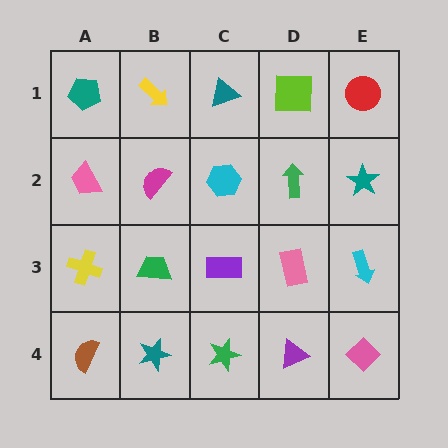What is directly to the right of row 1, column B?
A teal triangle.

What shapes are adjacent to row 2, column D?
A lime square (row 1, column D), a pink rectangle (row 3, column D), a cyan hexagon (row 2, column C), a teal star (row 2, column E).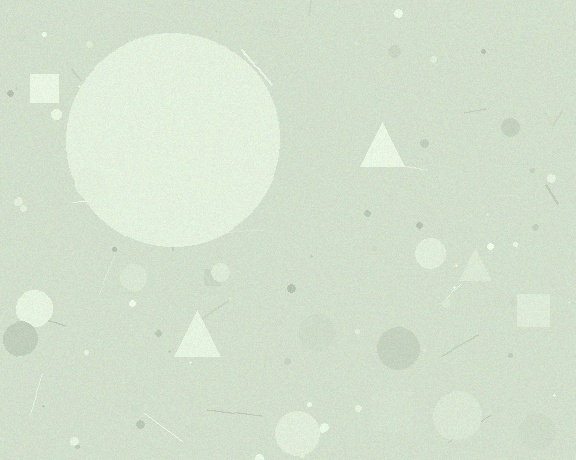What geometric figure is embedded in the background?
A circle is embedded in the background.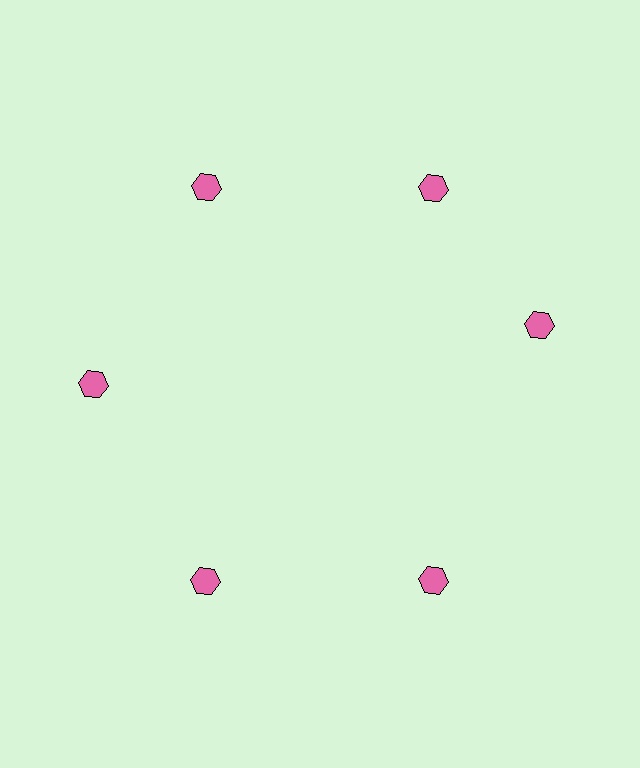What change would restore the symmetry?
The symmetry would be restored by rotating it back into even spacing with its neighbors so that all 6 hexagons sit at equal angles and equal distance from the center.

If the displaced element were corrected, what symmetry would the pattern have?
It would have 6-fold rotational symmetry — the pattern would map onto itself every 60 degrees.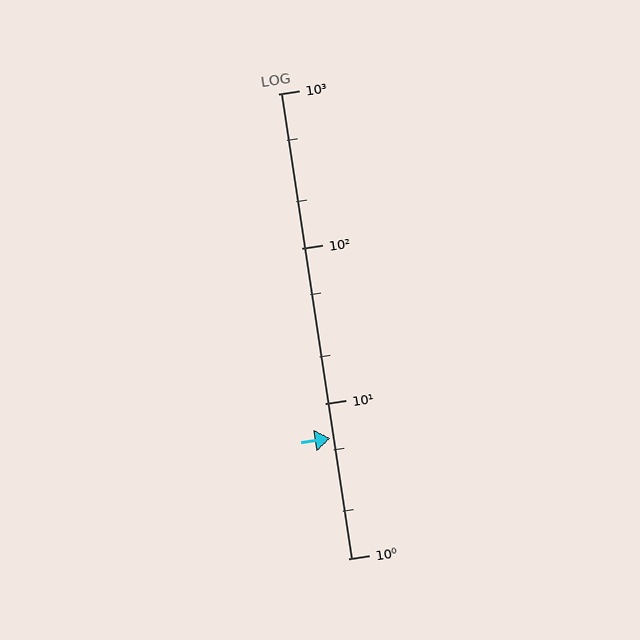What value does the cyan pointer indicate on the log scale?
The pointer indicates approximately 6.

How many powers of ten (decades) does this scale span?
The scale spans 3 decades, from 1 to 1000.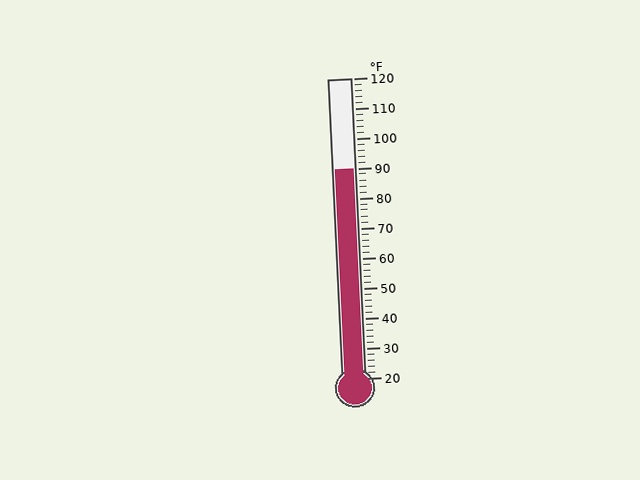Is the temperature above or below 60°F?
The temperature is above 60°F.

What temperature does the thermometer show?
The thermometer shows approximately 90°F.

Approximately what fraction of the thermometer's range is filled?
The thermometer is filled to approximately 70% of its range.